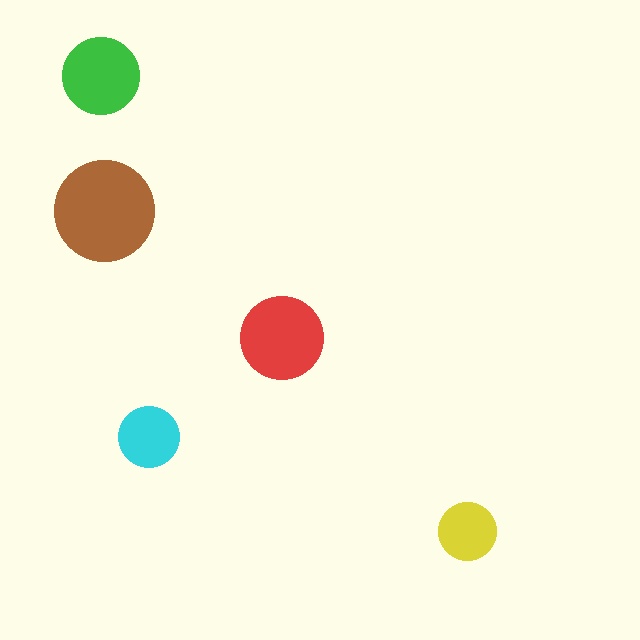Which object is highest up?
The green circle is topmost.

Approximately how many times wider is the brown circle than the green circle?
About 1.5 times wider.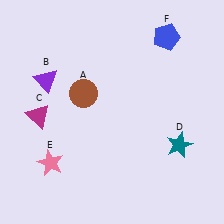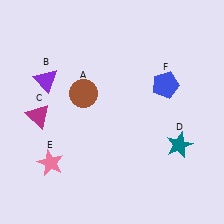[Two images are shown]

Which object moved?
The blue pentagon (F) moved down.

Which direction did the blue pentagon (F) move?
The blue pentagon (F) moved down.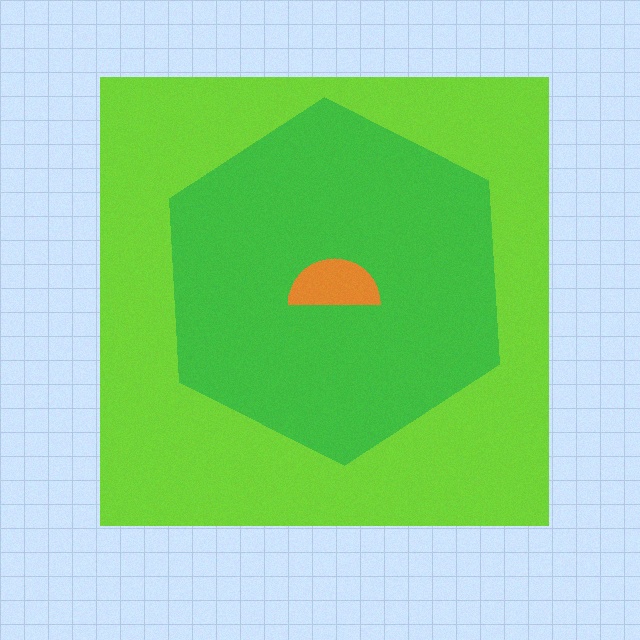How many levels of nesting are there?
3.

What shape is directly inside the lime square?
The green hexagon.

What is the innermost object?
The orange semicircle.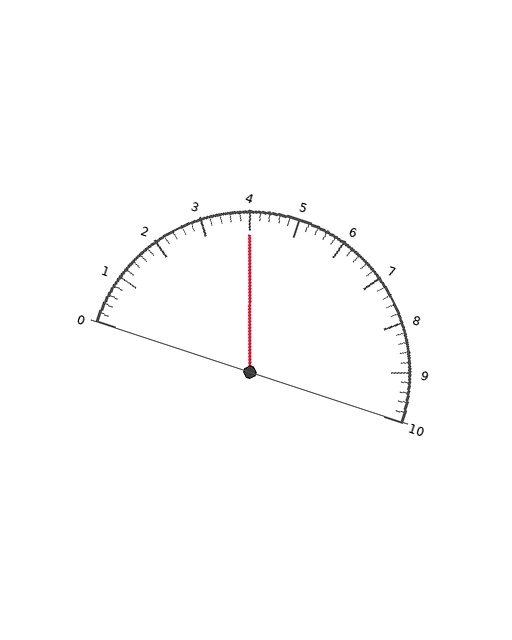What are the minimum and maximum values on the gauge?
The gauge ranges from 0 to 10.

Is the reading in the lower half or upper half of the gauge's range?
The reading is in the lower half of the range (0 to 10).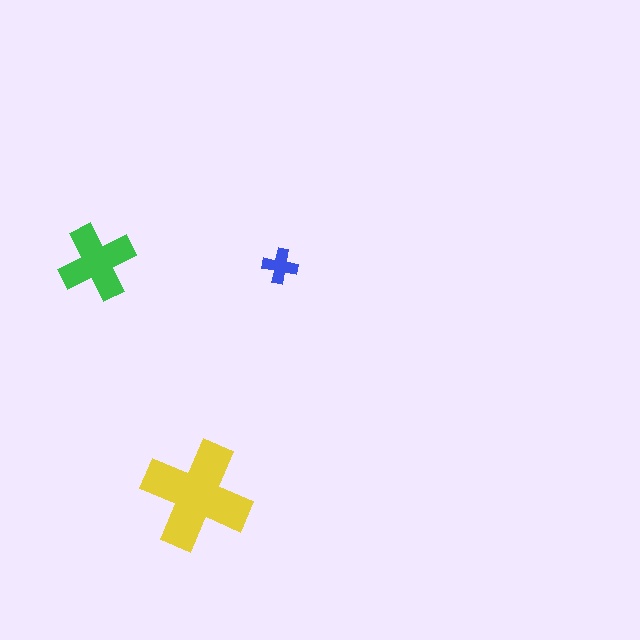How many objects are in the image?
There are 3 objects in the image.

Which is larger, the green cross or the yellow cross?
The yellow one.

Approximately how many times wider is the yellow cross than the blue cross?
About 3 times wider.